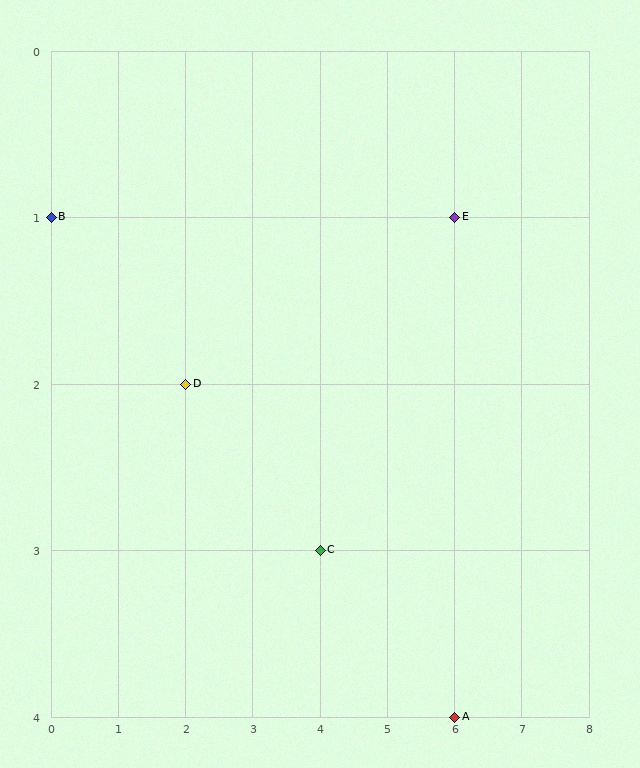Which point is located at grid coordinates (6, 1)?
Point E is at (6, 1).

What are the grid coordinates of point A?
Point A is at grid coordinates (6, 4).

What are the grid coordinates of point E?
Point E is at grid coordinates (6, 1).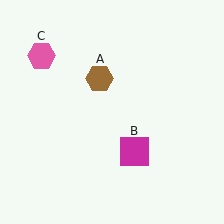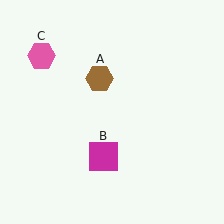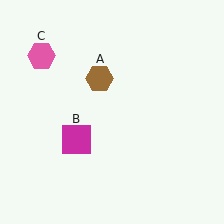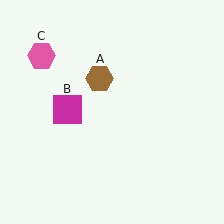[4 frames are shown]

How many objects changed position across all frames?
1 object changed position: magenta square (object B).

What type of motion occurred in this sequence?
The magenta square (object B) rotated clockwise around the center of the scene.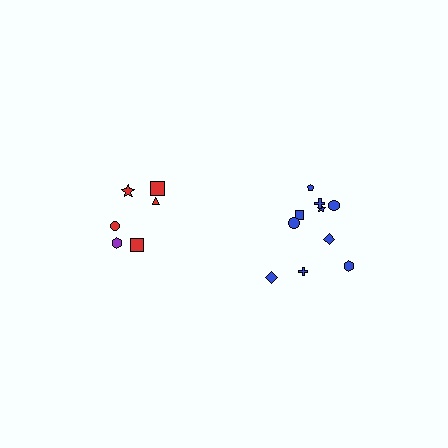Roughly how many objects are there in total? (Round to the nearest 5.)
Roughly 15 objects in total.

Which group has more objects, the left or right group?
The right group.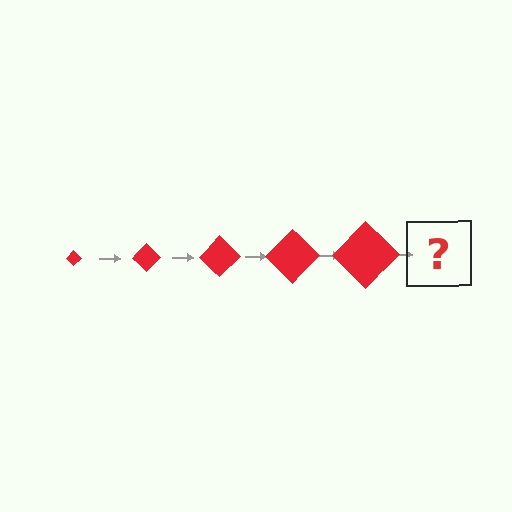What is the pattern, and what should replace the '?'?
The pattern is that the diamond gets progressively larger each step. The '?' should be a red diamond, larger than the previous one.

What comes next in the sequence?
The next element should be a red diamond, larger than the previous one.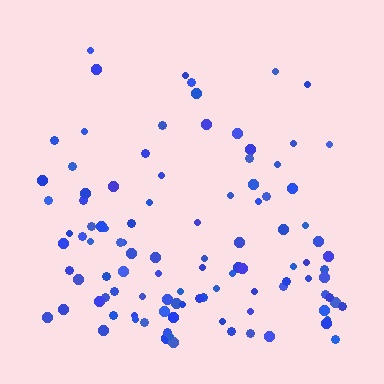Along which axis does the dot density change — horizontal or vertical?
Vertical.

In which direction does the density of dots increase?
From top to bottom, with the bottom side densest.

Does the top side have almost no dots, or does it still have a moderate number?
Still a moderate number, just noticeably fewer than the bottom.